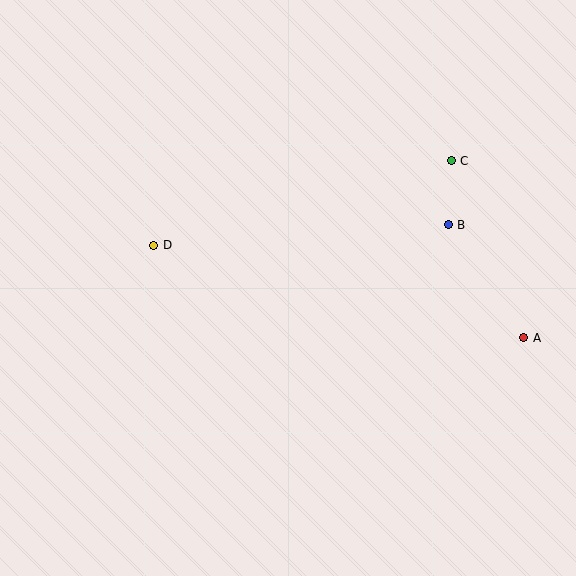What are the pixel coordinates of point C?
Point C is at (451, 161).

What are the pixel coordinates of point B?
Point B is at (448, 225).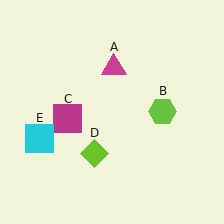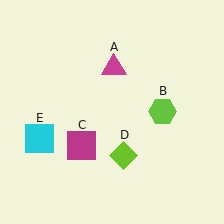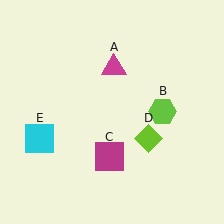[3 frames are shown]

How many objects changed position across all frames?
2 objects changed position: magenta square (object C), lime diamond (object D).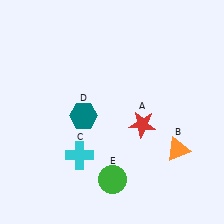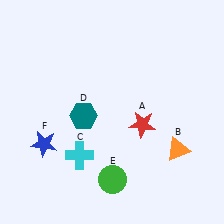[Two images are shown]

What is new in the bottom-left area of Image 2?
A blue star (F) was added in the bottom-left area of Image 2.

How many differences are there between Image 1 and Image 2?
There is 1 difference between the two images.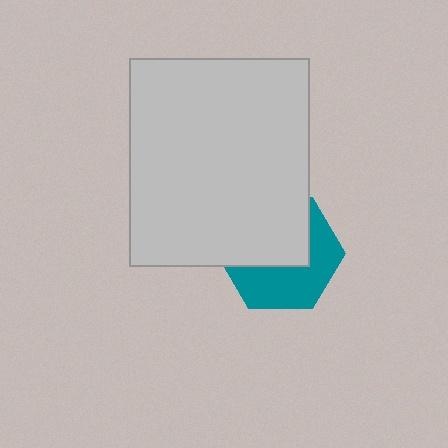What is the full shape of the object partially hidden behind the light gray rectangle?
The partially hidden object is a teal hexagon.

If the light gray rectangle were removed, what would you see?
You would see the complete teal hexagon.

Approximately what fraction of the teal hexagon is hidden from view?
Roughly 51% of the teal hexagon is hidden behind the light gray rectangle.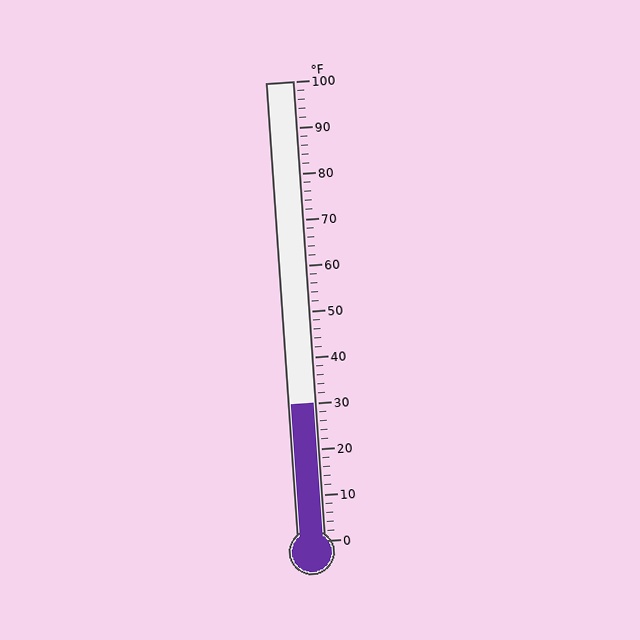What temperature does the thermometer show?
The thermometer shows approximately 30°F.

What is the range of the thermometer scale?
The thermometer scale ranges from 0°F to 100°F.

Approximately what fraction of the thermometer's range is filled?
The thermometer is filled to approximately 30% of its range.